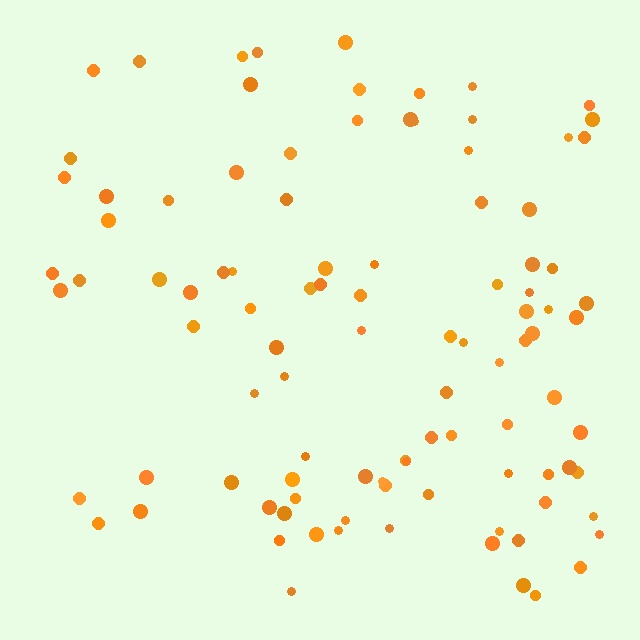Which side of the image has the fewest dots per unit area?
The left.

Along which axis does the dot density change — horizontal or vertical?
Horizontal.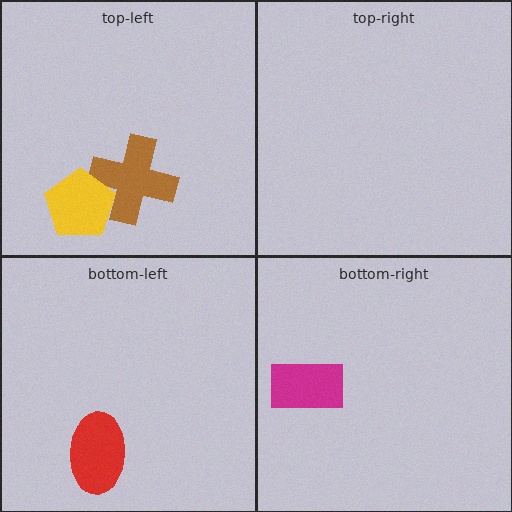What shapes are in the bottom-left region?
The red ellipse.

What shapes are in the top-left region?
The brown cross, the yellow pentagon.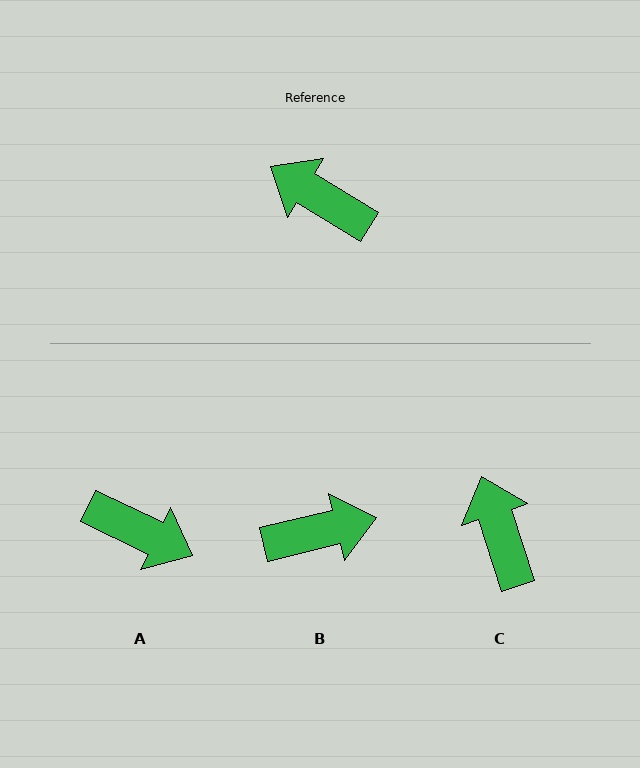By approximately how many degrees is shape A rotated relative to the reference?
Approximately 174 degrees clockwise.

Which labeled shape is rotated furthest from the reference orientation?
A, about 174 degrees away.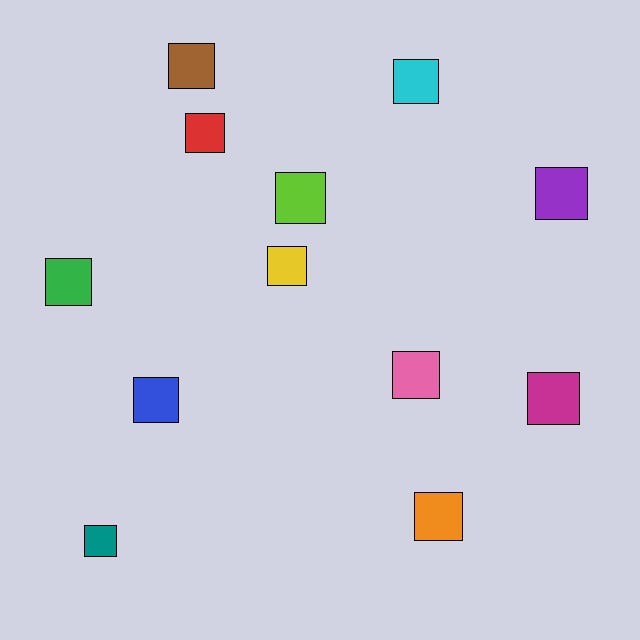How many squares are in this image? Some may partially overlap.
There are 12 squares.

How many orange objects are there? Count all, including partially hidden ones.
There is 1 orange object.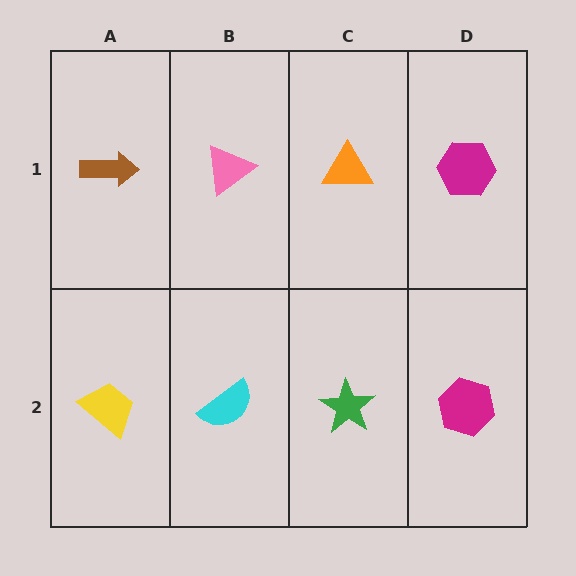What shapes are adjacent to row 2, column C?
An orange triangle (row 1, column C), a cyan semicircle (row 2, column B), a magenta hexagon (row 2, column D).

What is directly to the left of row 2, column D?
A green star.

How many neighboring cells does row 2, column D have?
2.